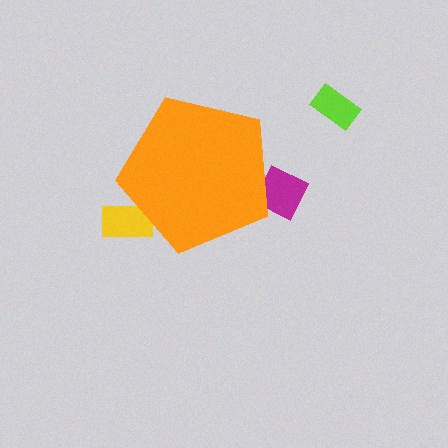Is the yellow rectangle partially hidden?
Yes, the yellow rectangle is partially hidden behind the orange pentagon.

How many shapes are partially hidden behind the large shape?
2 shapes are partially hidden.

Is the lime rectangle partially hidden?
No, the lime rectangle is fully visible.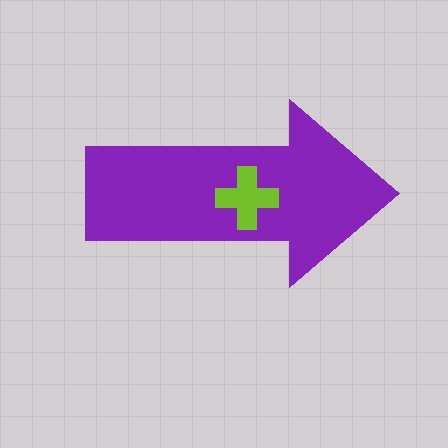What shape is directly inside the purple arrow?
The lime cross.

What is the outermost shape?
The purple arrow.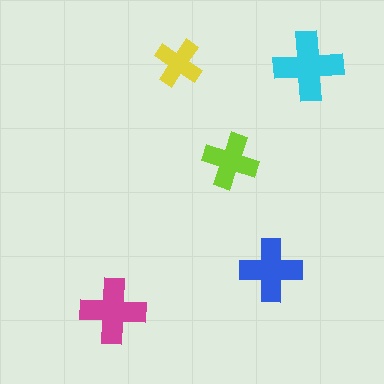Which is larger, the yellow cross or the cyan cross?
The cyan one.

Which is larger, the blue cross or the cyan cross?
The cyan one.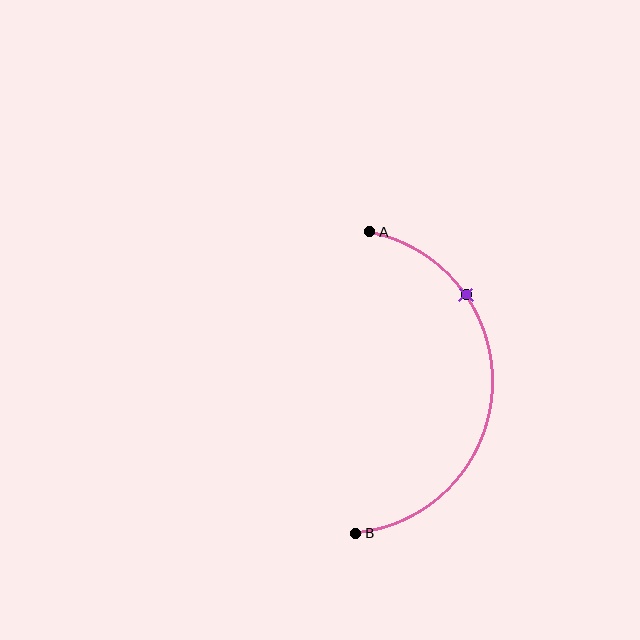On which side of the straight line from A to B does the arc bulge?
The arc bulges to the right of the straight line connecting A and B.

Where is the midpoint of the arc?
The arc midpoint is the point on the curve farthest from the straight line joining A and B. It sits to the right of that line.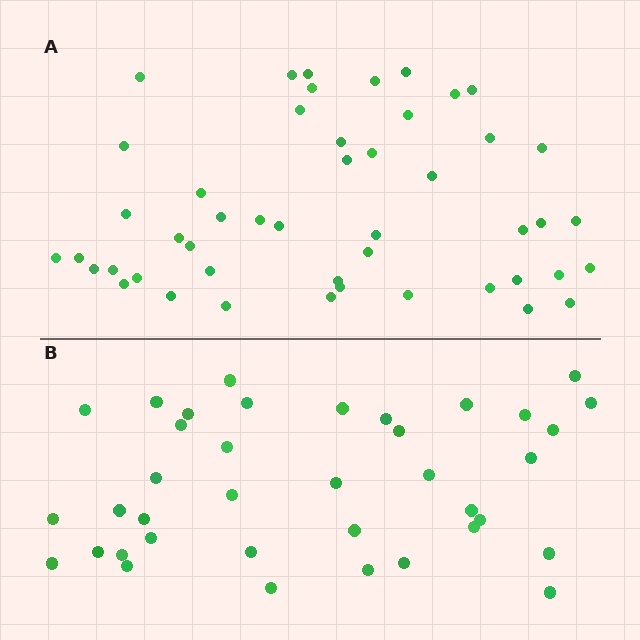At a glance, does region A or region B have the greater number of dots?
Region A (the top region) has more dots.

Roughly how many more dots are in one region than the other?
Region A has roughly 10 or so more dots than region B.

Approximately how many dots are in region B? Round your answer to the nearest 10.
About 40 dots. (The exact count is 38, which rounds to 40.)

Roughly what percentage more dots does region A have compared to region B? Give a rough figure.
About 25% more.